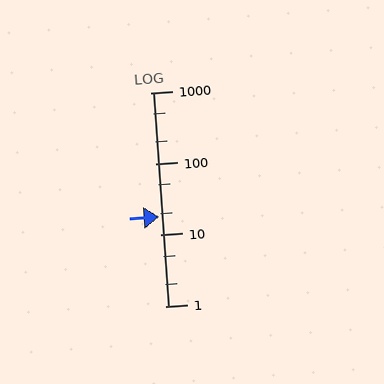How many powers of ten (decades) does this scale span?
The scale spans 3 decades, from 1 to 1000.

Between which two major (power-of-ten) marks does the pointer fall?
The pointer is between 10 and 100.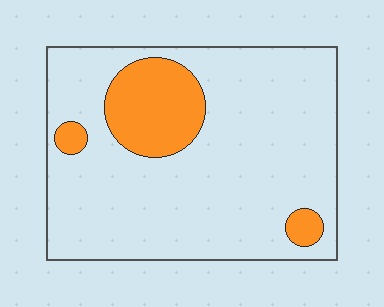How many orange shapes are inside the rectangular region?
3.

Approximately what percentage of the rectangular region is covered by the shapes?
Approximately 15%.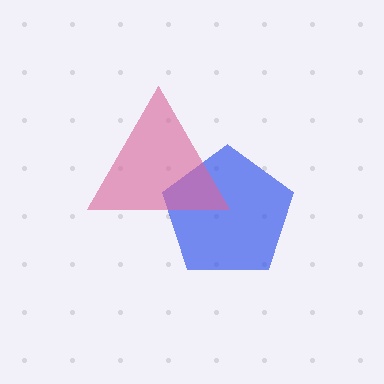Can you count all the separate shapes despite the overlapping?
Yes, there are 2 separate shapes.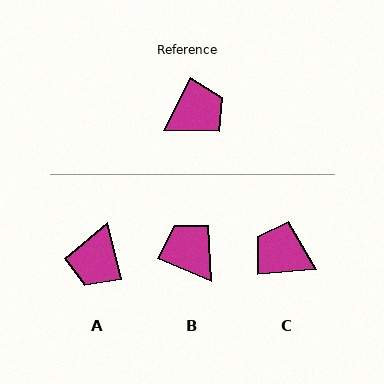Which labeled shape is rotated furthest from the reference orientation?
A, about 139 degrees away.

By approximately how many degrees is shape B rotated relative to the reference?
Approximately 95 degrees counter-clockwise.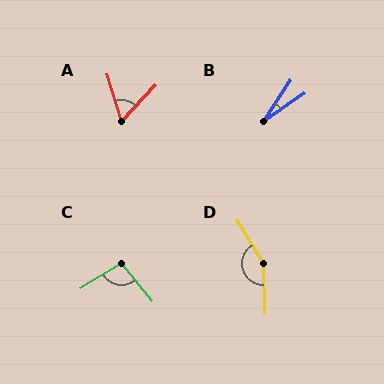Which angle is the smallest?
B, at approximately 23 degrees.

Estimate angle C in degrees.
Approximately 97 degrees.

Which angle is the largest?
D, at approximately 150 degrees.